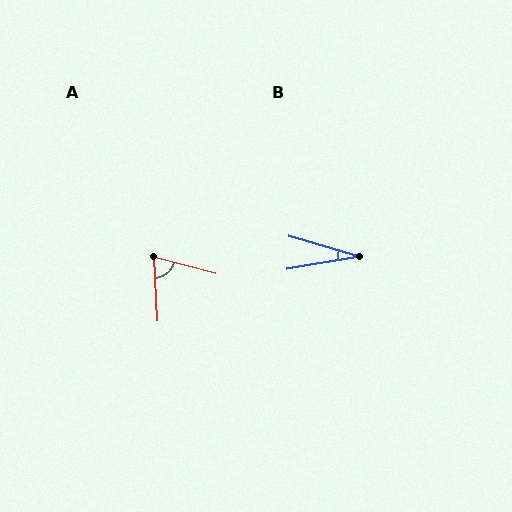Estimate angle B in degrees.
Approximately 26 degrees.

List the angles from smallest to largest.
B (26°), A (72°).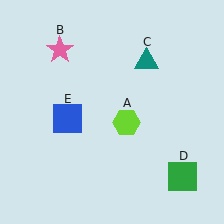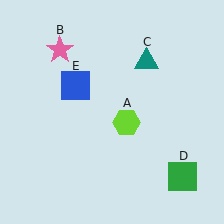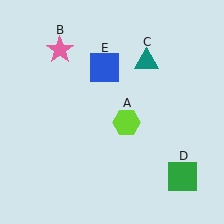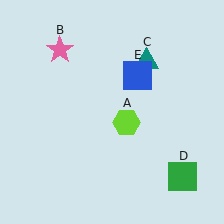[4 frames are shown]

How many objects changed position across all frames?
1 object changed position: blue square (object E).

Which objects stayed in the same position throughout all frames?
Lime hexagon (object A) and pink star (object B) and teal triangle (object C) and green square (object D) remained stationary.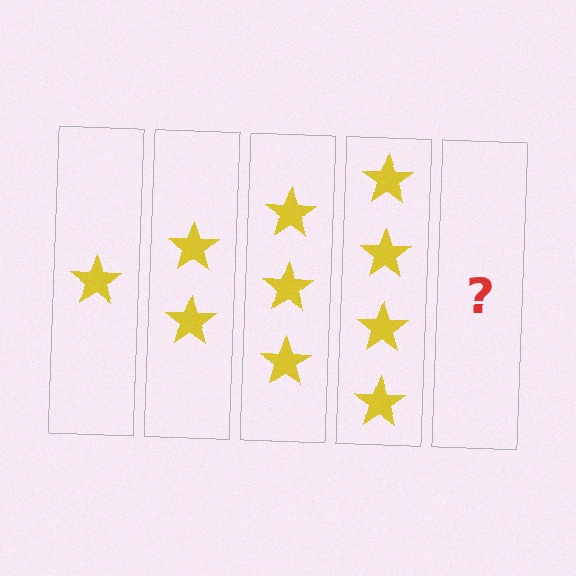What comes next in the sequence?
The next element should be 5 stars.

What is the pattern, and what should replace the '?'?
The pattern is that each step adds one more star. The '?' should be 5 stars.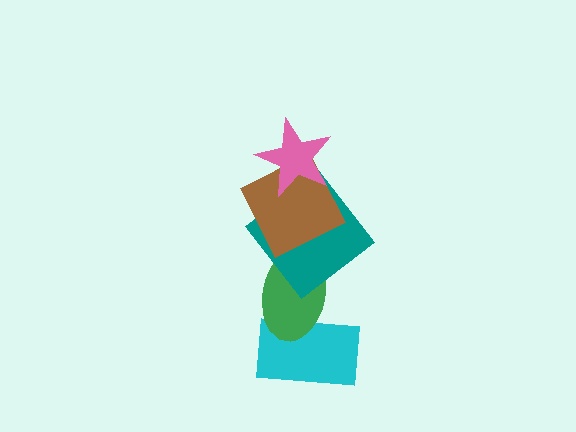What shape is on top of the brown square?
The pink star is on top of the brown square.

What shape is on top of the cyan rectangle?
The green ellipse is on top of the cyan rectangle.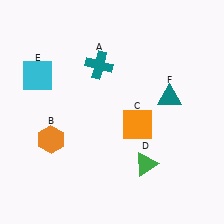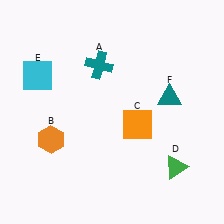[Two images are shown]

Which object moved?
The green triangle (D) moved right.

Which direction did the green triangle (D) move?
The green triangle (D) moved right.